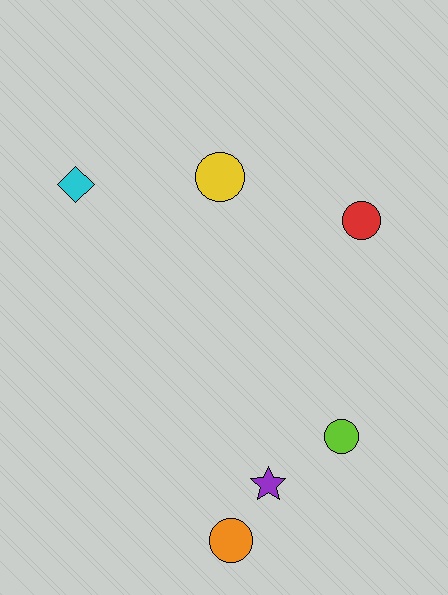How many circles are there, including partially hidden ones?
There are 4 circles.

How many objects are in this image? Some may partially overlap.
There are 6 objects.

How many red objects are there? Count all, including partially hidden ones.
There is 1 red object.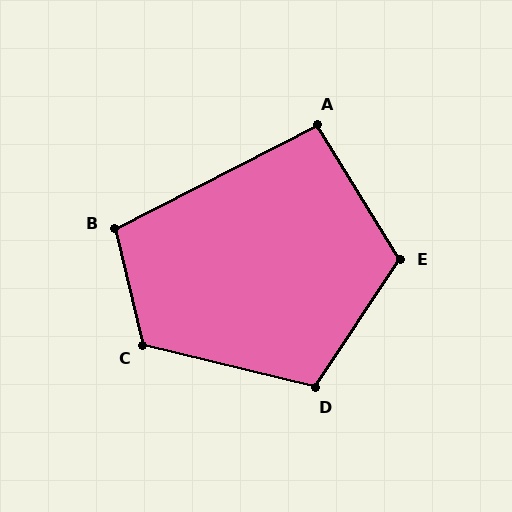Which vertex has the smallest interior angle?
A, at approximately 95 degrees.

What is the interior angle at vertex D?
Approximately 110 degrees (obtuse).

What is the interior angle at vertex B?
Approximately 103 degrees (obtuse).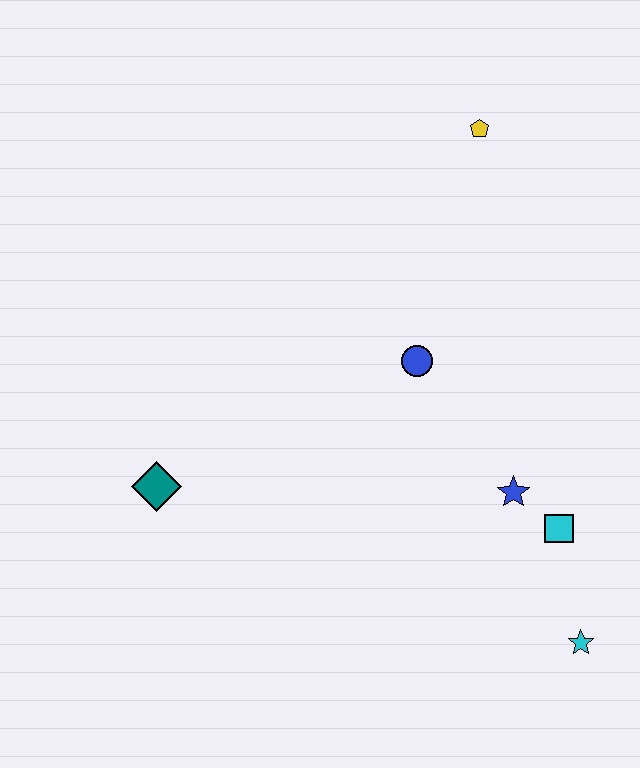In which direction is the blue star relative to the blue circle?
The blue star is below the blue circle.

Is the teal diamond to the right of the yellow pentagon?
No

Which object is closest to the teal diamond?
The blue circle is closest to the teal diamond.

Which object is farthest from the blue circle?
The cyan star is farthest from the blue circle.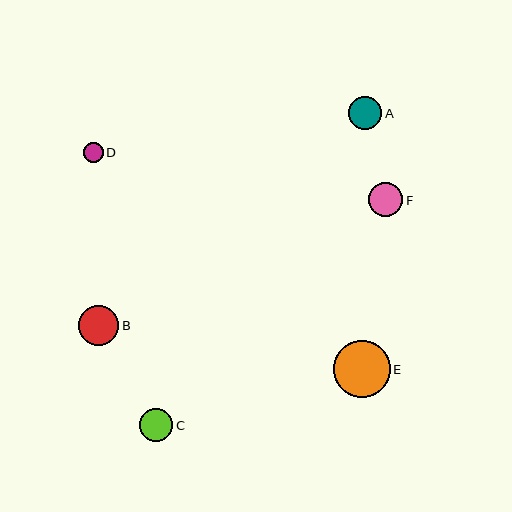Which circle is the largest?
Circle E is the largest with a size of approximately 57 pixels.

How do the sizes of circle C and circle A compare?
Circle C and circle A are approximately the same size.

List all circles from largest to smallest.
From largest to smallest: E, B, F, C, A, D.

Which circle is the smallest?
Circle D is the smallest with a size of approximately 20 pixels.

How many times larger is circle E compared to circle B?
Circle E is approximately 1.4 times the size of circle B.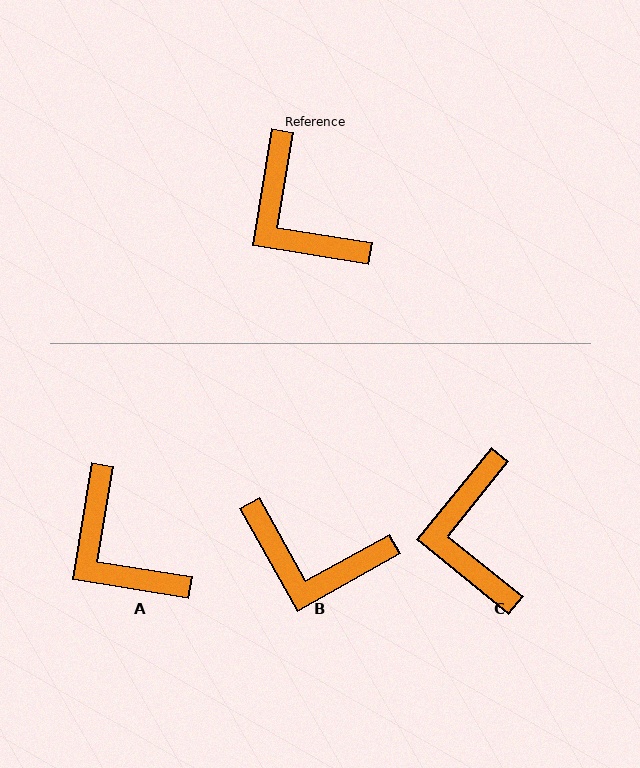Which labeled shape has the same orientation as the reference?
A.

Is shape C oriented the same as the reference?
No, it is off by about 30 degrees.